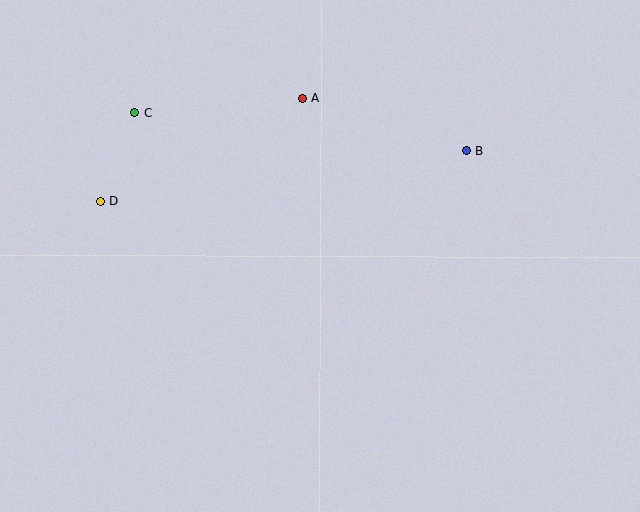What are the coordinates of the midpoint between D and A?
The midpoint between D and A is at (201, 150).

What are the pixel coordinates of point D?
Point D is at (100, 201).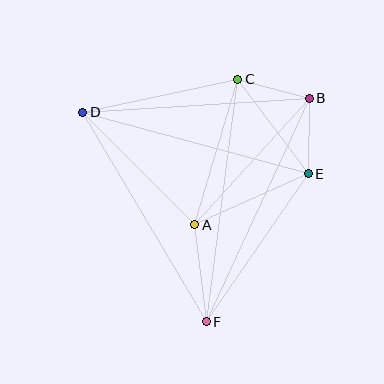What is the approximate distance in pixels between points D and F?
The distance between D and F is approximately 243 pixels.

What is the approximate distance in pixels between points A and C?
The distance between A and C is approximately 152 pixels.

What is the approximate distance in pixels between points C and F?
The distance between C and F is approximately 245 pixels.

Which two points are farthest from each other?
Points B and F are farthest from each other.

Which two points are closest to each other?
Points B and C are closest to each other.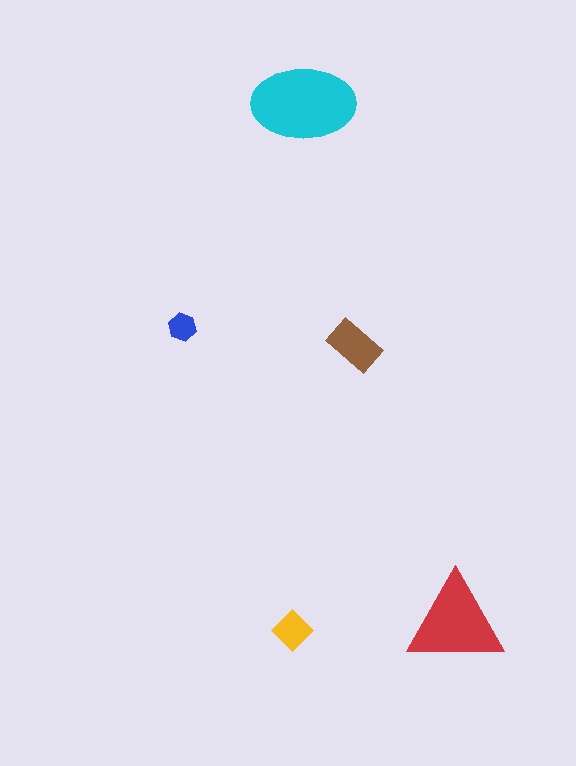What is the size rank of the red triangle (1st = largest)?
2nd.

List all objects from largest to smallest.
The cyan ellipse, the red triangle, the brown rectangle, the yellow diamond, the blue hexagon.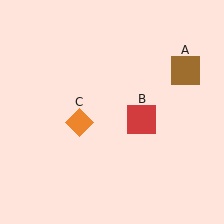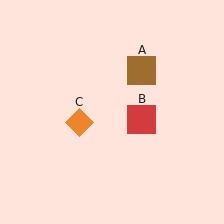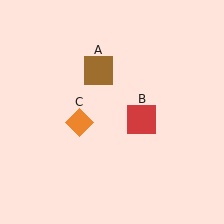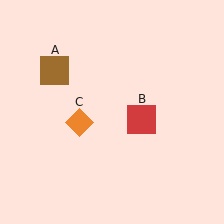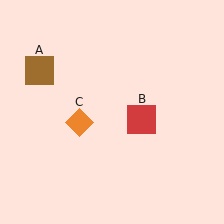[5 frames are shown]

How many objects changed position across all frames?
1 object changed position: brown square (object A).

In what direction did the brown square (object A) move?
The brown square (object A) moved left.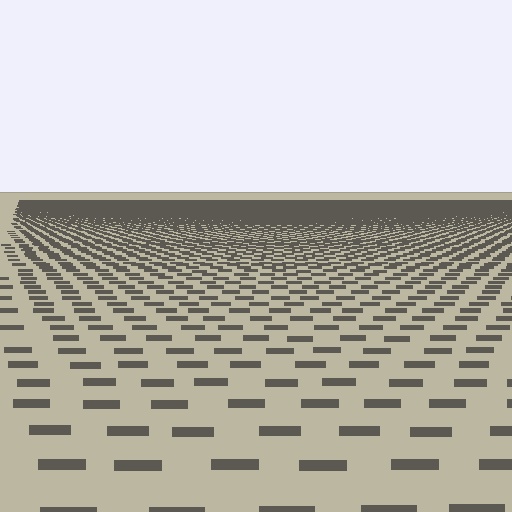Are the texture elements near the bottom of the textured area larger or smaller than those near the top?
Larger. Near the bottom, elements are closer to the viewer and appear at a bigger on-screen size.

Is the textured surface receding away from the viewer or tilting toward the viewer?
The surface is receding away from the viewer. Texture elements get smaller and denser toward the top.